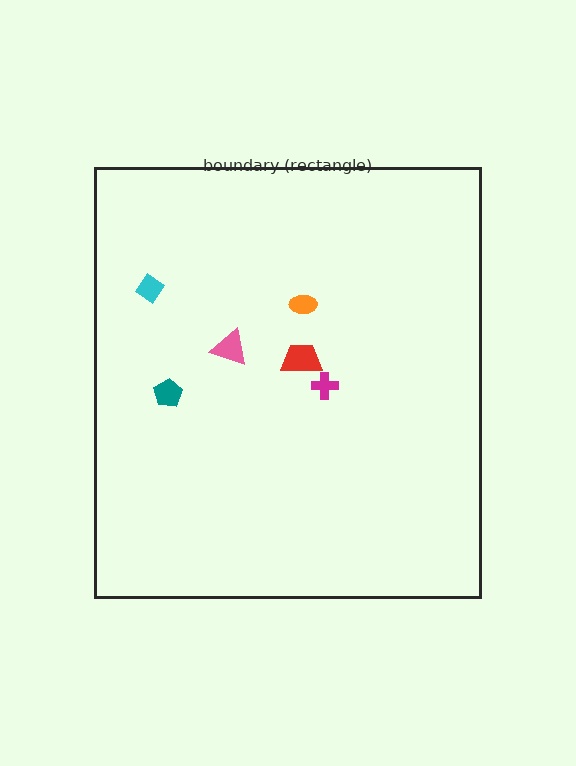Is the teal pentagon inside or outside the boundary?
Inside.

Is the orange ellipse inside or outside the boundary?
Inside.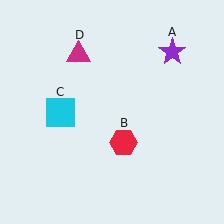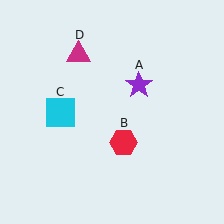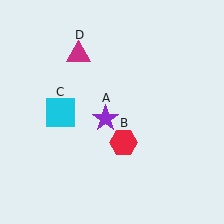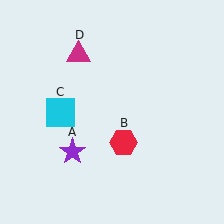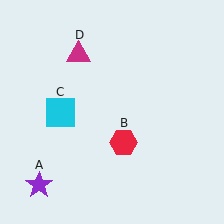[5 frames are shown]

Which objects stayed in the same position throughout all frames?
Red hexagon (object B) and cyan square (object C) and magenta triangle (object D) remained stationary.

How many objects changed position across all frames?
1 object changed position: purple star (object A).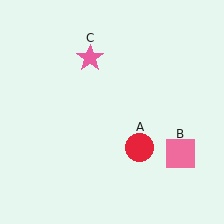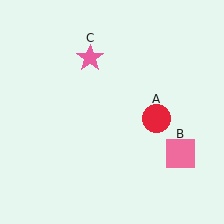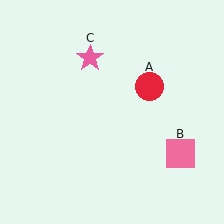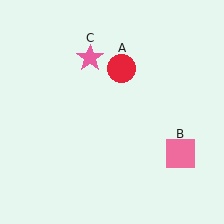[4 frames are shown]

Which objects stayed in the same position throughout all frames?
Pink square (object B) and pink star (object C) remained stationary.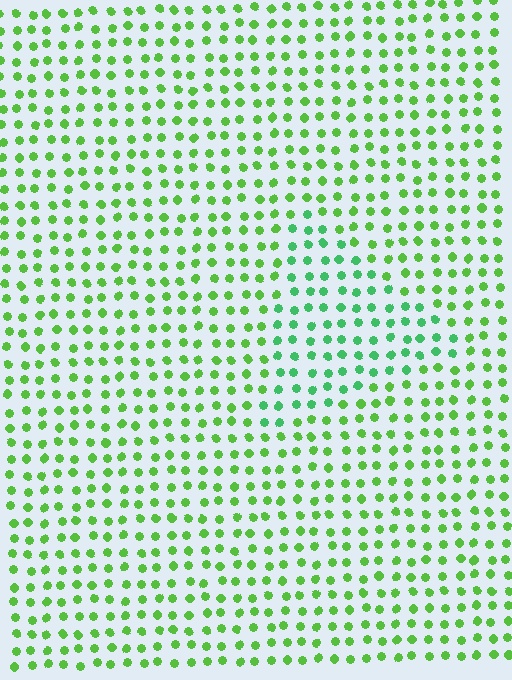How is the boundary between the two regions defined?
The boundary is defined purely by a slight shift in hue (about 29 degrees). Spacing, size, and orientation are identical on both sides.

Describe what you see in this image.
The image is filled with small lime elements in a uniform arrangement. A triangle-shaped region is visible where the elements are tinted to a slightly different hue, forming a subtle color boundary.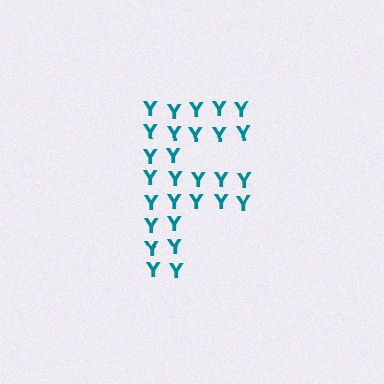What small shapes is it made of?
It is made of small letter Y's.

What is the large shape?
The large shape is the letter F.